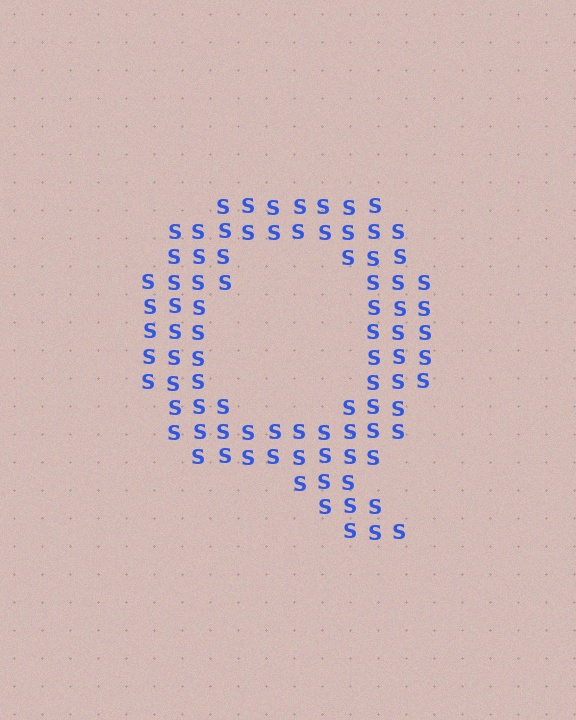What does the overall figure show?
The overall figure shows the letter Q.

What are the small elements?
The small elements are letter S's.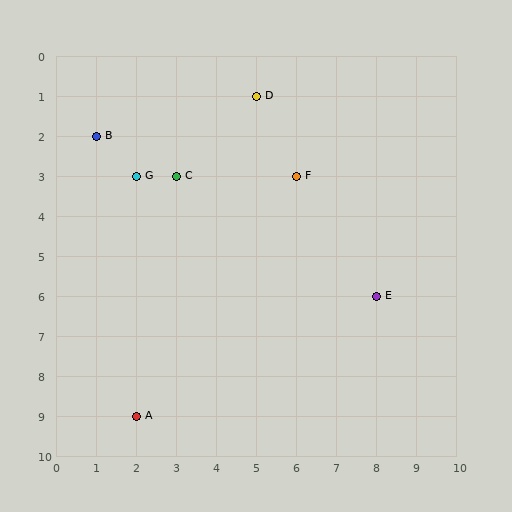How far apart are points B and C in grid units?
Points B and C are 2 columns and 1 row apart (about 2.2 grid units diagonally).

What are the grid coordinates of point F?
Point F is at grid coordinates (6, 3).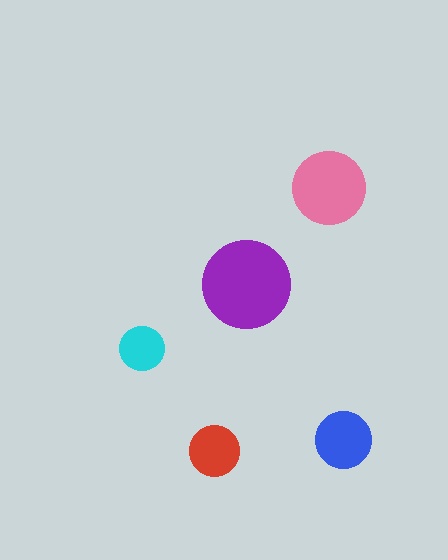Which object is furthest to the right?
The blue circle is rightmost.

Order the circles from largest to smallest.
the purple one, the pink one, the blue one, the red one, the cyan one.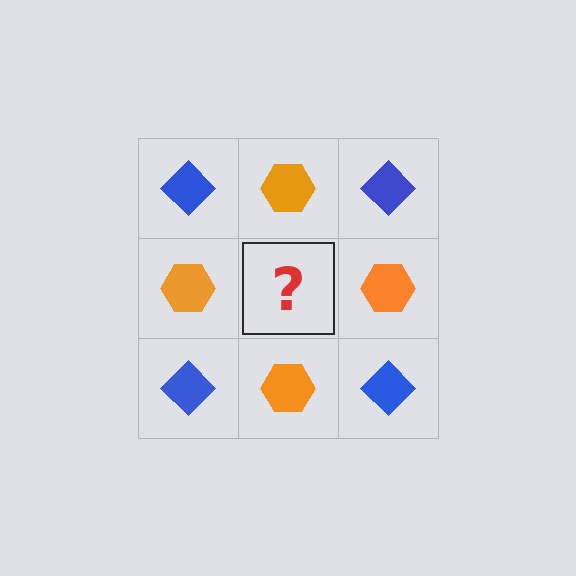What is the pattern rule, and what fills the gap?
The rule is that it alternates blue diamond and orange hexagon in a checkerboard pattern. The gap should be filled with a blue diamond.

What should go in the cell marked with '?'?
The missing cell should contain a blue diamond.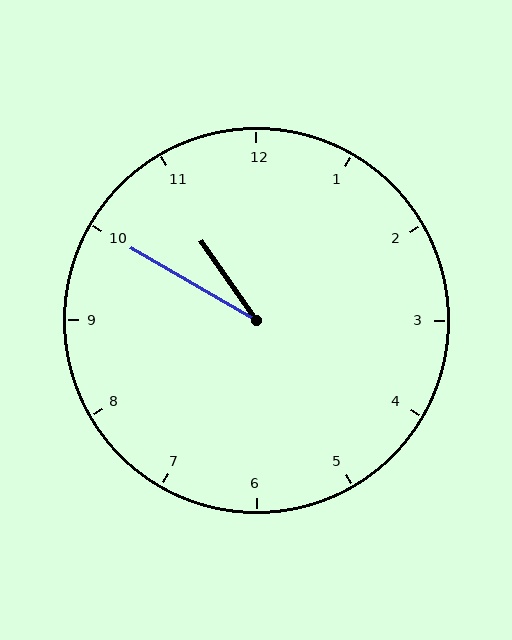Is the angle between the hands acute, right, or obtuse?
It is acute.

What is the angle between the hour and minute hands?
Approximately 25 degrees.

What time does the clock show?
10:50.